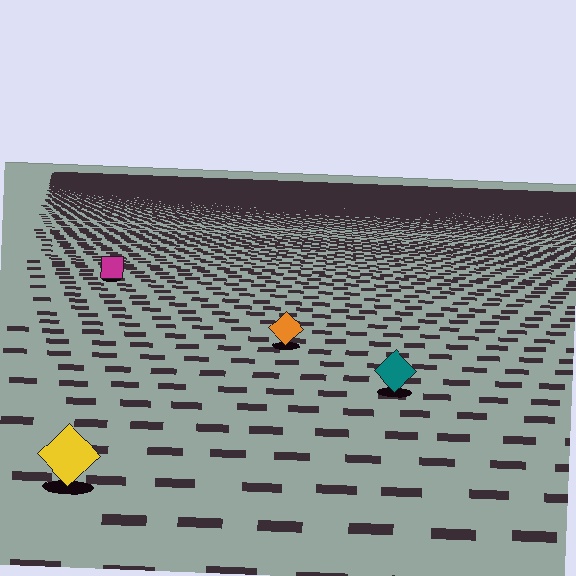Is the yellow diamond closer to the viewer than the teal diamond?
Yes. The yellow diamond is closer — you can tell from the texture gradient: the ground texture is coarser near it.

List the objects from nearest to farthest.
From nearest to farthest: the yellow diamond, the teal diamond, the orange diamond, the magenta square.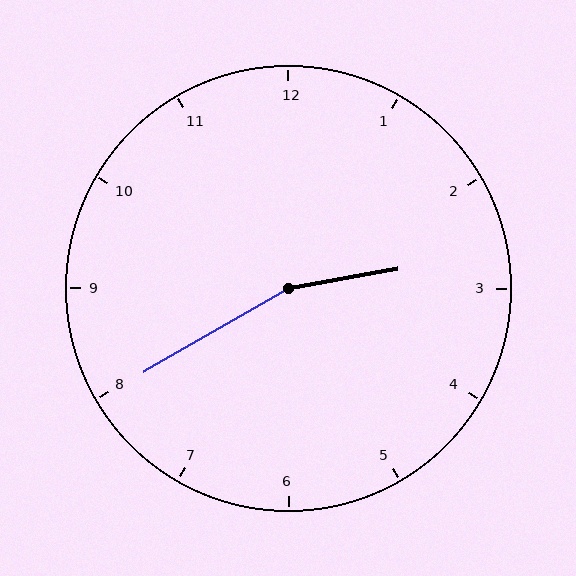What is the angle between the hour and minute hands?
Approximately 160 degrees.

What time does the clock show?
2:40.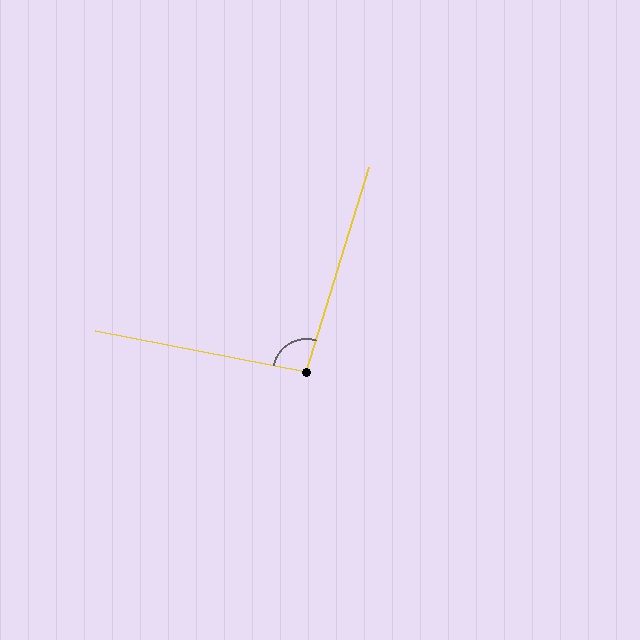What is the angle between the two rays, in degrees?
Approximately 96 degrees.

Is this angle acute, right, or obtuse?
It is obtuse.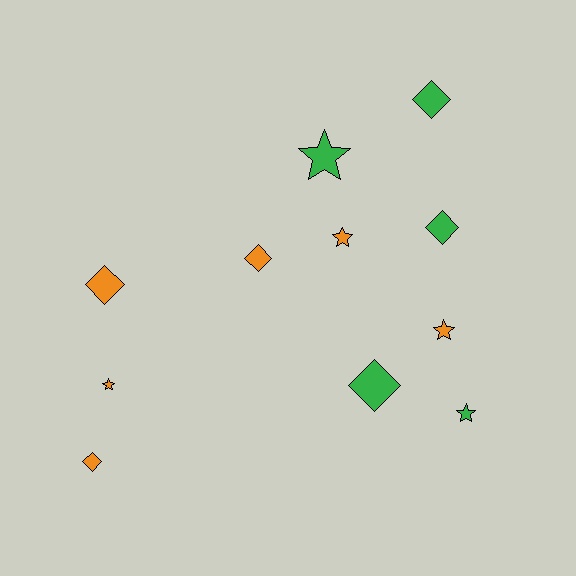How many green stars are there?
There are 2 green stars.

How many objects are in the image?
There are 11 objects.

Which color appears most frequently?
Orange, with 6 objects.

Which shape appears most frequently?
Diamond, with 6 objects.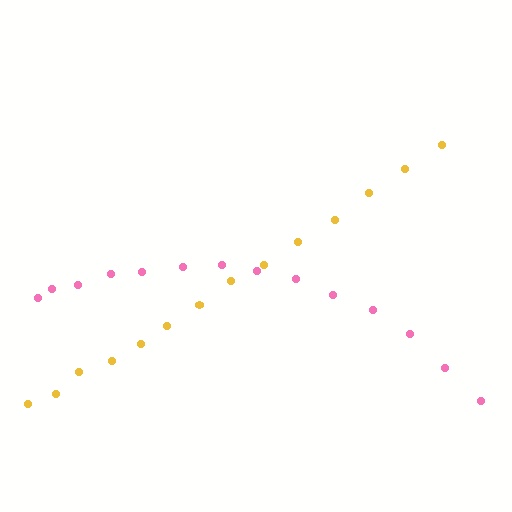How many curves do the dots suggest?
There are 2 distinct paths.